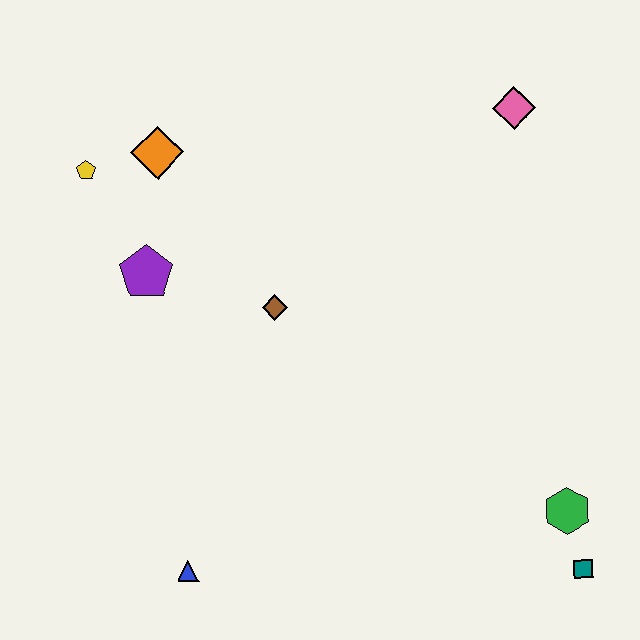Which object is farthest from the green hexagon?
The yellow pentagon is farthest from the green hexagon.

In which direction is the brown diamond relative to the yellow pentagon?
The brown diamond is to the right of the yellow pentagon.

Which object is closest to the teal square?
The green hexagon is closest to the teal square.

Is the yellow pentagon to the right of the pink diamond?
No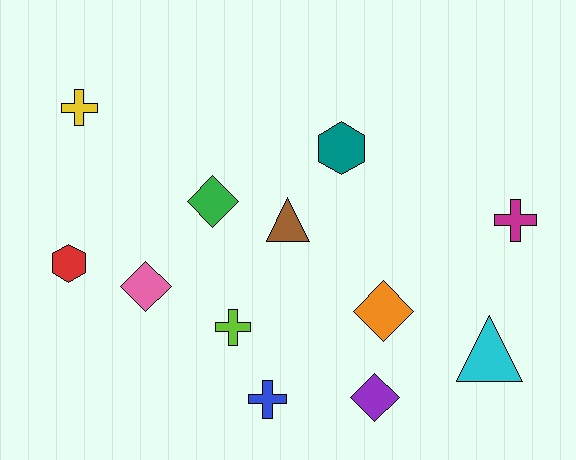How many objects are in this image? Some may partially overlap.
There are 12 objects.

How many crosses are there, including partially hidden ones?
There are 4 crosses.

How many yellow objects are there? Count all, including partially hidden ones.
There is 1 yellow object.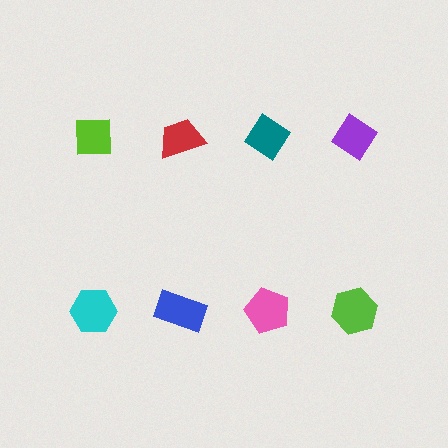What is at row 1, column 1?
A lime square.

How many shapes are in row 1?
4 shapes.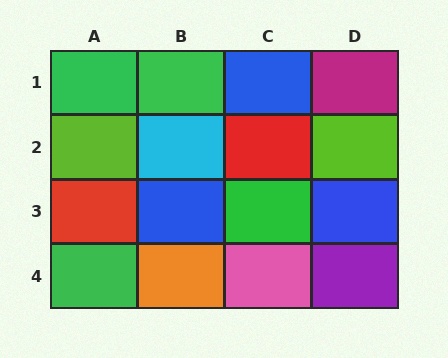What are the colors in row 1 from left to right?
Green, green, blue, magenta.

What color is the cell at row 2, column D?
Lime.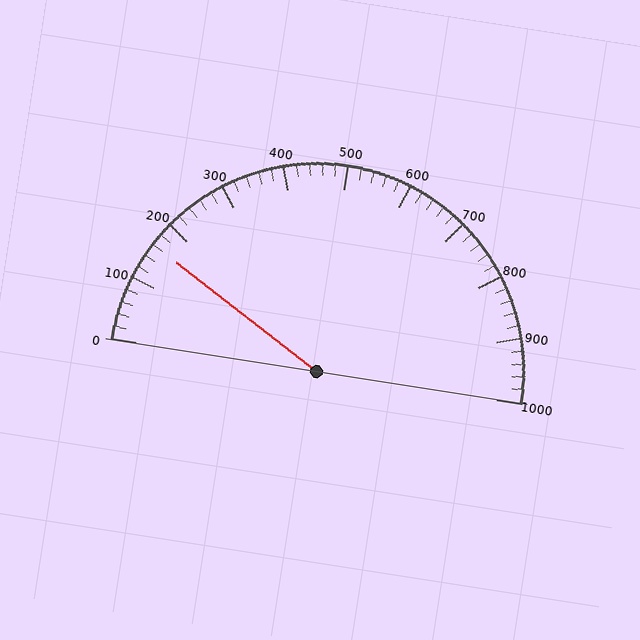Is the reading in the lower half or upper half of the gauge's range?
The reading is in the lower half of the range (0 to 1000).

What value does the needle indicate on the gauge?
The needle indicates approximately 160.